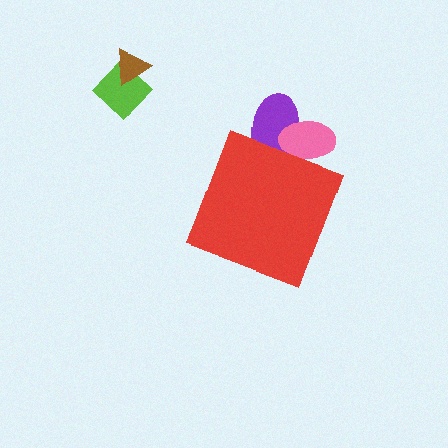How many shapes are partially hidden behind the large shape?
2 shapes are partially hidden.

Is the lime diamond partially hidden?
No, the lime diamond is fully visible.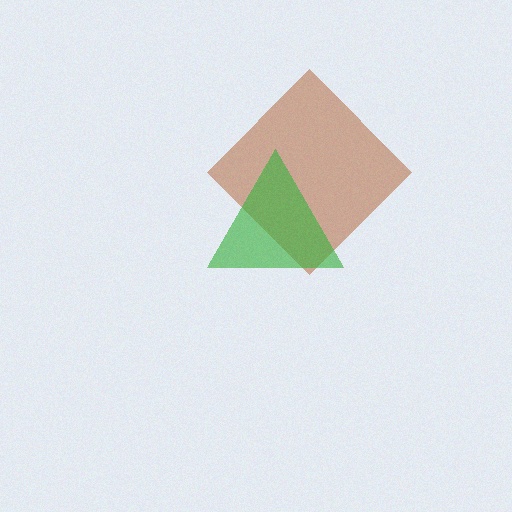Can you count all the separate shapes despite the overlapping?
Yes, there are 2 separate shapes.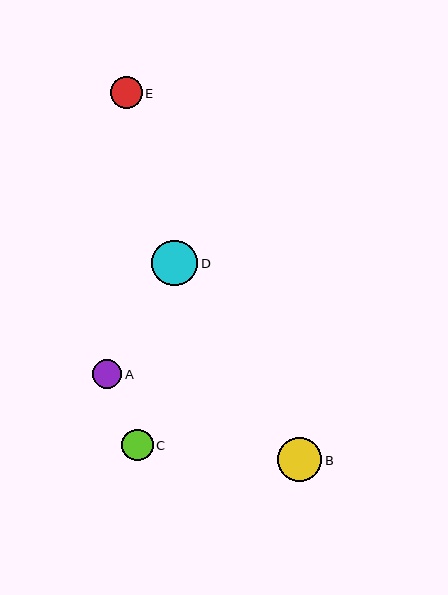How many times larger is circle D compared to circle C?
Circle D is approximately 1.5 times the size of circle C.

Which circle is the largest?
Circle D is the largest with a size of approximately 46 pixels.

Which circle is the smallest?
Circle A is the smallest with a size of approximately 29 pixels.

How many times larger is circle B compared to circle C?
Circle B is approximately 1.4 times the size of circle C.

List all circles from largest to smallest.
From largest to smallest: D, B, E, C, A.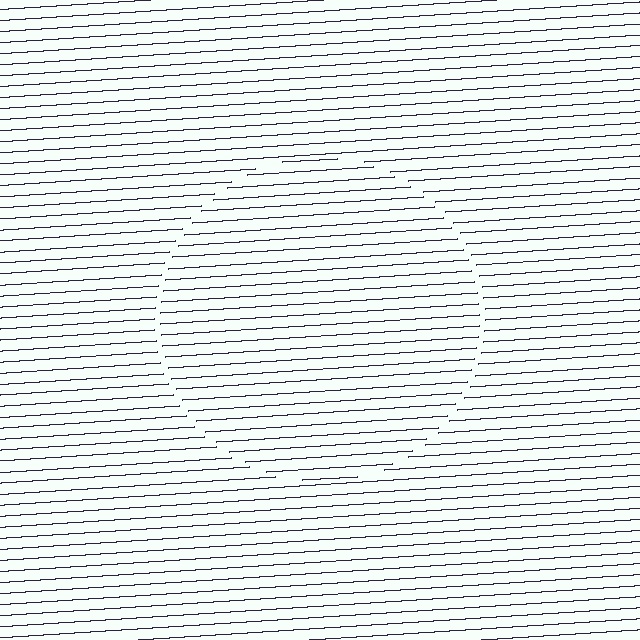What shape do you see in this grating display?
An illusory circle. The interior of the shape contains the same grating, shifted by half a period — the contour is defined by the phase discontinuity where line-ends from the inner and outer gratings abut.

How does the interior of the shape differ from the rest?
The interior of the shape contains the same grating, shifted by half a period — the contour is defined by the phase discontinuity where line-ends from the inner and outer gratings abut.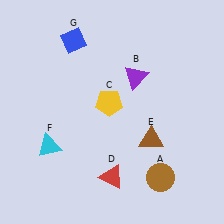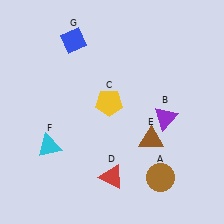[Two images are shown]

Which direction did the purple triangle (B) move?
The purple triangle (B) moved down.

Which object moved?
The purple triangle (B) moved down.